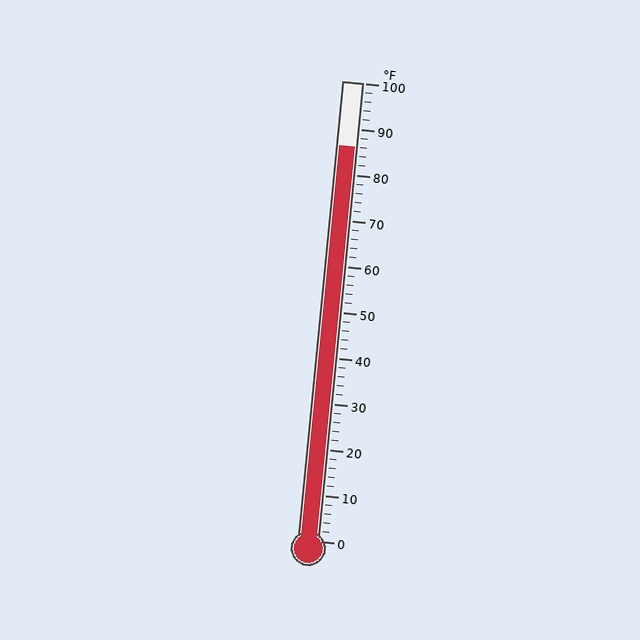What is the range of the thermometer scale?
The thermometer scale ranges from 0°F to 100°F.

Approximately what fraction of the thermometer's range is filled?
The thermometer is filled to approximately 85% of its range.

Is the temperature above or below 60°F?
The temperature is above 60°F.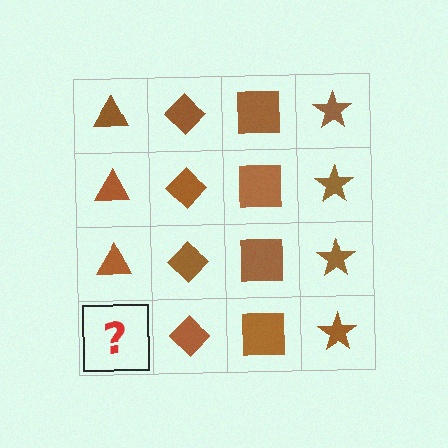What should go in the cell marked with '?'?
The missing cell should contain a brown triangle.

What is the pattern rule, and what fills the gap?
The rule is that each column has a consistent shape. The gap should be filled with a brown triangle.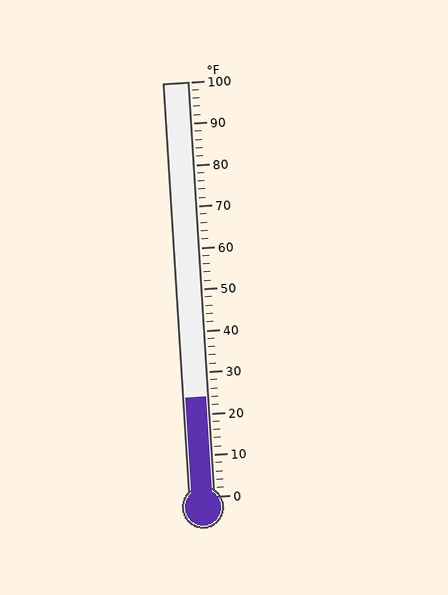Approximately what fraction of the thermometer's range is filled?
The thermometer is filled to approximately 25% of its range.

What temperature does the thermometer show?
The thermometer shows approximately 24°F.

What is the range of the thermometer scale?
The thermometer scale ranges from 0°F to 100°F.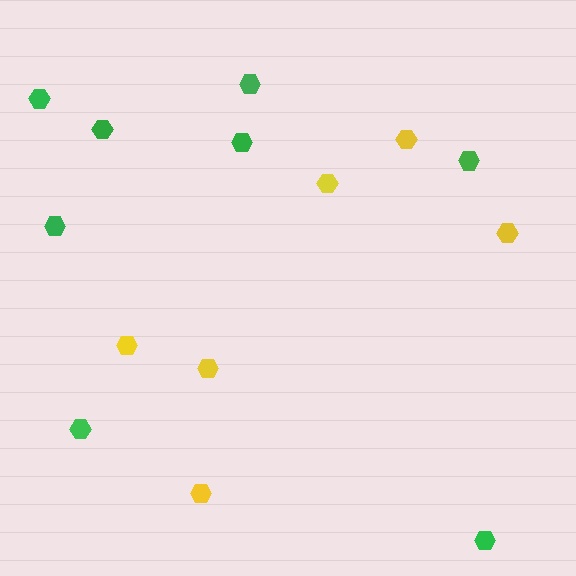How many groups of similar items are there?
There are 2 groups: one group of green hexagons (8) and one group of yellow hexagons (6).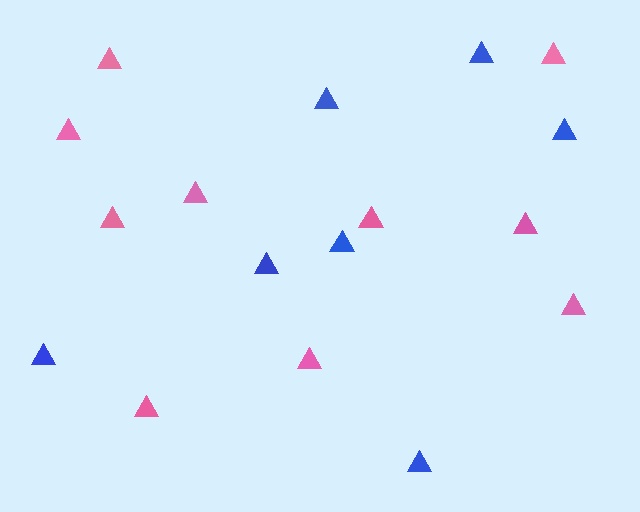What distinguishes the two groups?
There are 2 groups: one group of pink triangles (10) and one group of blue triangles (7).